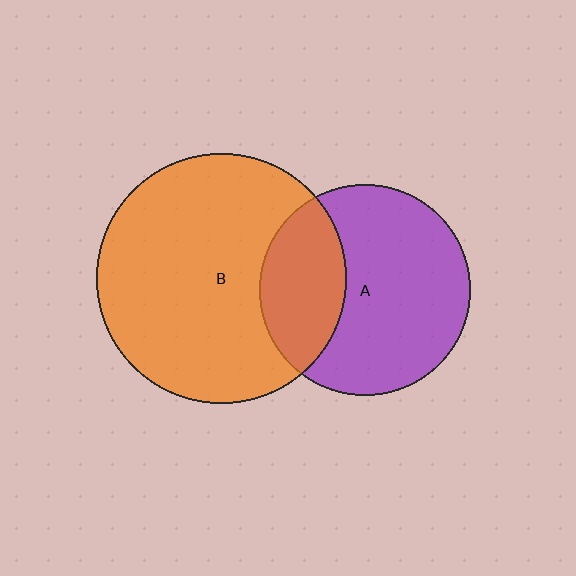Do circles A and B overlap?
Yes.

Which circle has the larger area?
Circle B (orange).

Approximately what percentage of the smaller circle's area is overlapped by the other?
Approximately 30%.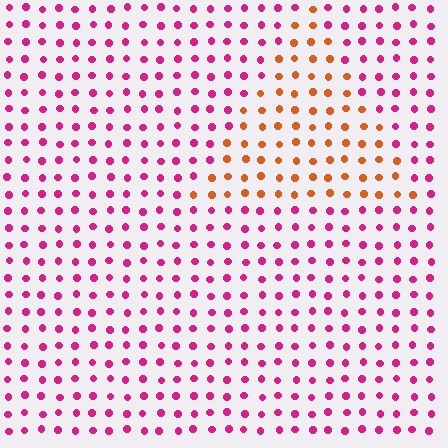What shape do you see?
I see a triangle.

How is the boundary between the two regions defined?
The boundary is defined purely by a slight shift in hue (about 55 degrees). Spacing, size, and orientation are identical on both sides.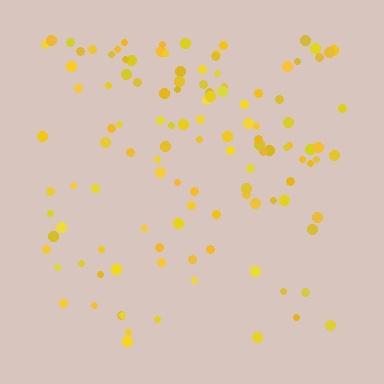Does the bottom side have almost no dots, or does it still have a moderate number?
Still a moderate number, just noticeably fewer than the top.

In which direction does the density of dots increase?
From bottom to top, with the top side densest.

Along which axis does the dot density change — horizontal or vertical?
Vertical.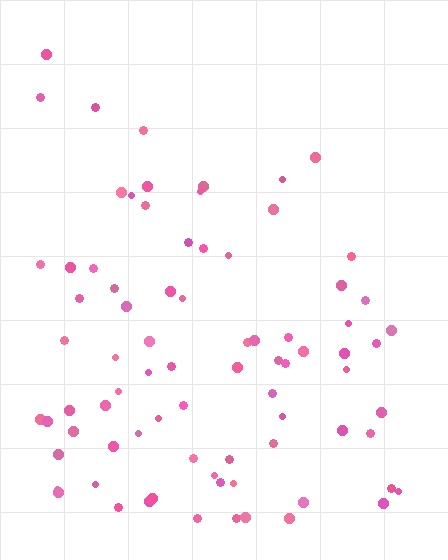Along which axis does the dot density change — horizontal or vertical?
Vertical.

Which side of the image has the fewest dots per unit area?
The top.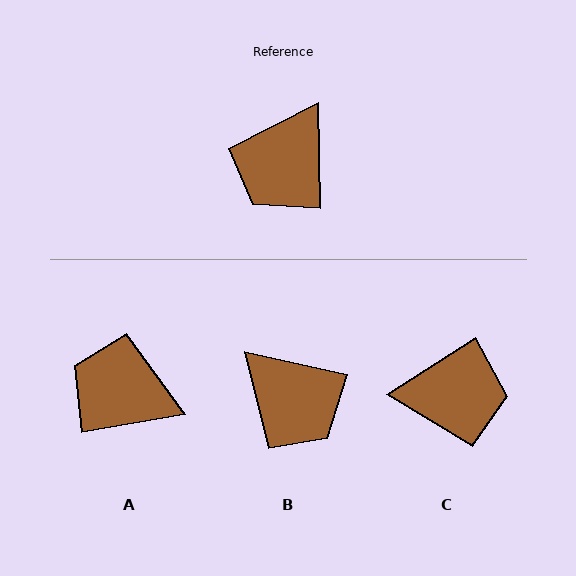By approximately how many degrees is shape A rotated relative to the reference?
Approximately 81 degrees clockwise.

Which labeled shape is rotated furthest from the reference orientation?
C, about 122 degrees away.